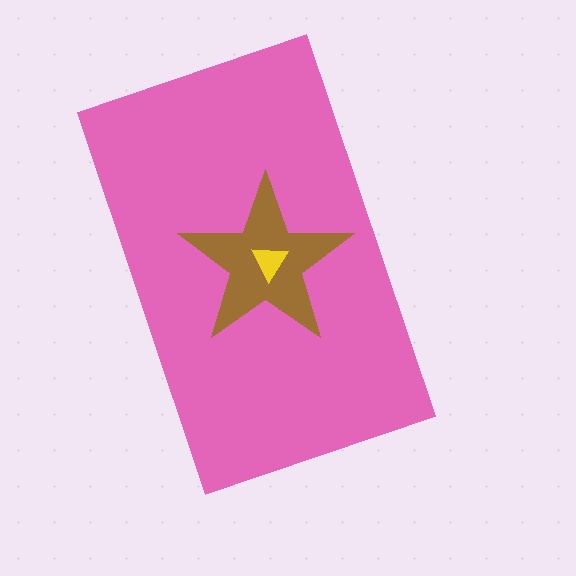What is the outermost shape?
The pink rectangle.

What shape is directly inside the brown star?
The yellow triangle.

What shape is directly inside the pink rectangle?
The brown star.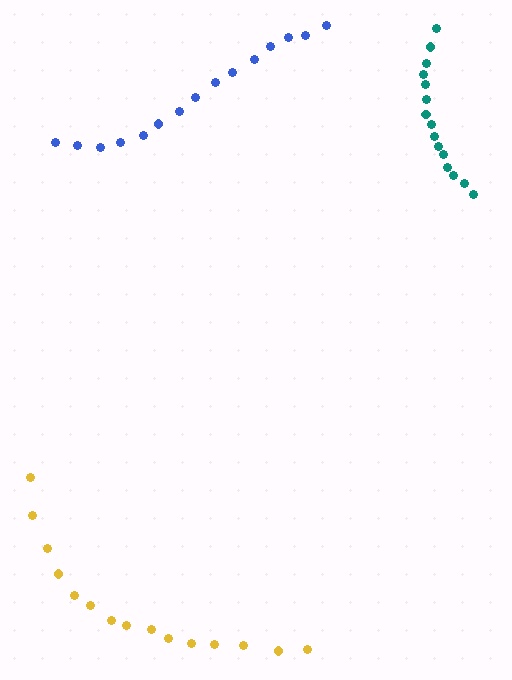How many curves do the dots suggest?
There are 3 distinct paths.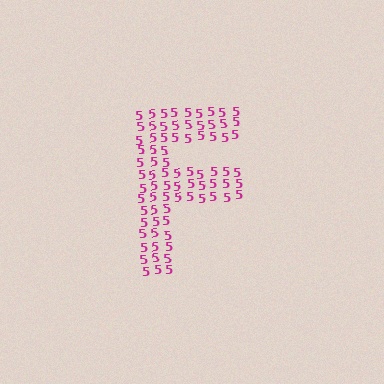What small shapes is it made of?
It is made of small digit 5's.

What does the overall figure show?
The overall figure shows the letter F.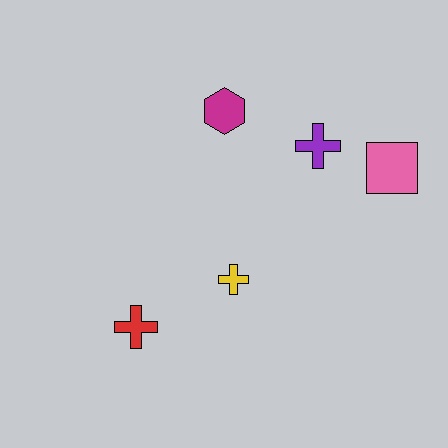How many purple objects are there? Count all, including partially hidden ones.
There is 1 purple object.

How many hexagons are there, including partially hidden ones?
There is 1 hexagon.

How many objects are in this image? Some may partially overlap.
There are 5 objects.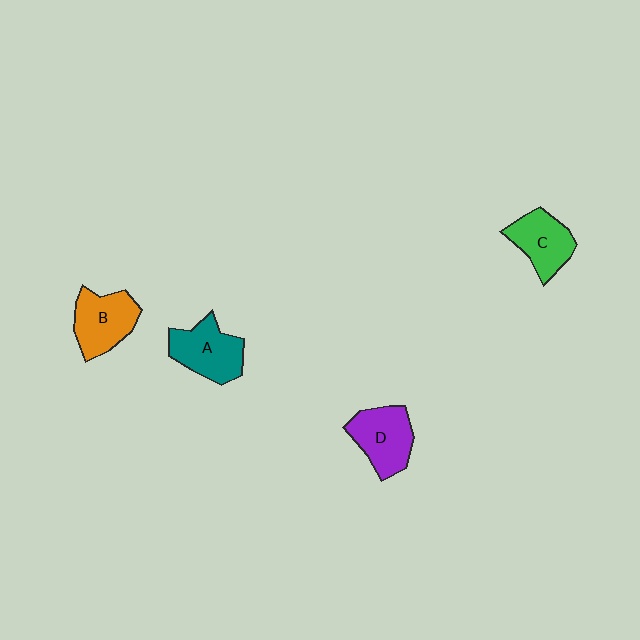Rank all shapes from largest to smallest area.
From largest to smallest: A (teal), D (purple), B (orange), C (green).